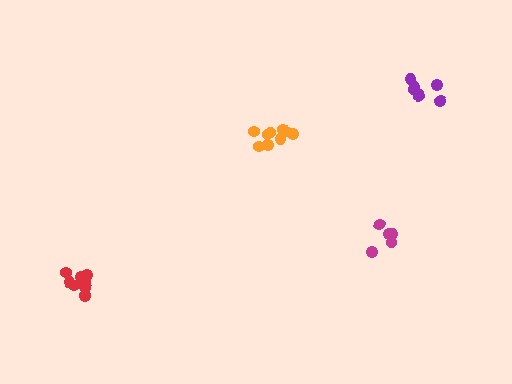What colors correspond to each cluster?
The clusters are colored: orange, purple, magenta, red.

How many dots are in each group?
Group 1: 9 dots, Group 2: 7 dots, Group 3: 5 dots, Group 4: 11 dots (32 total).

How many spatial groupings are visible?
There are 4 spatial groupings.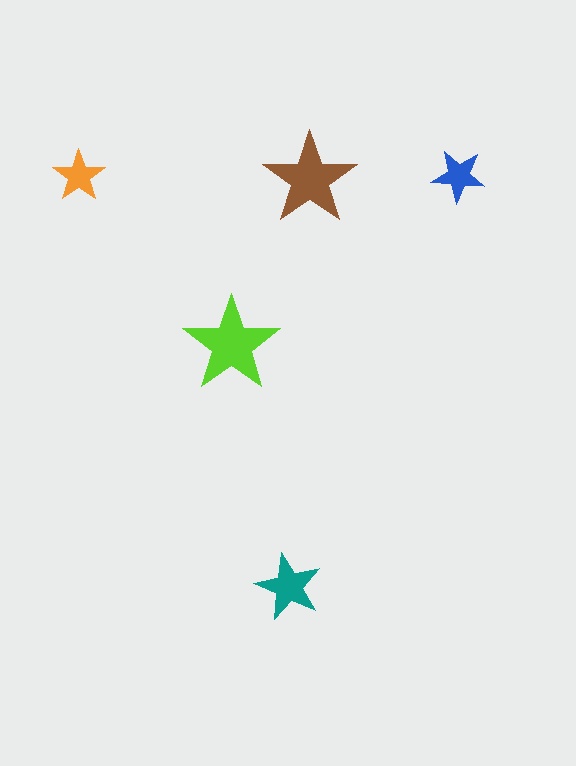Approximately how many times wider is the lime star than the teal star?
About 1.5 times wider.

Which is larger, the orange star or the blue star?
The blue one.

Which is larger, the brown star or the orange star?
The brown one.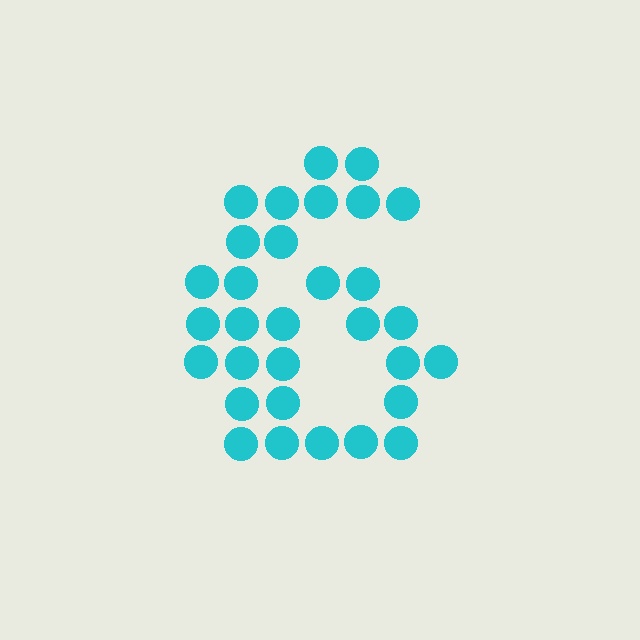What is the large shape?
The large shape is the digit 6.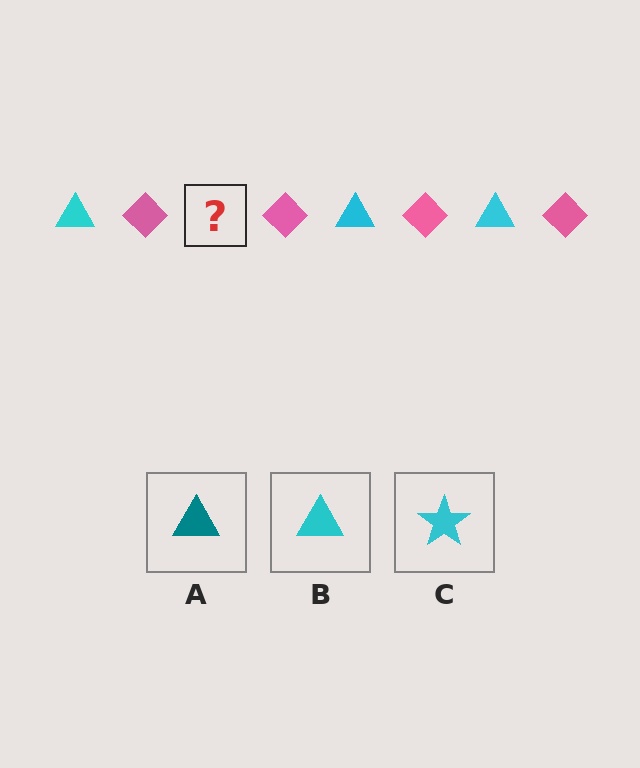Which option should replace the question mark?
Option B.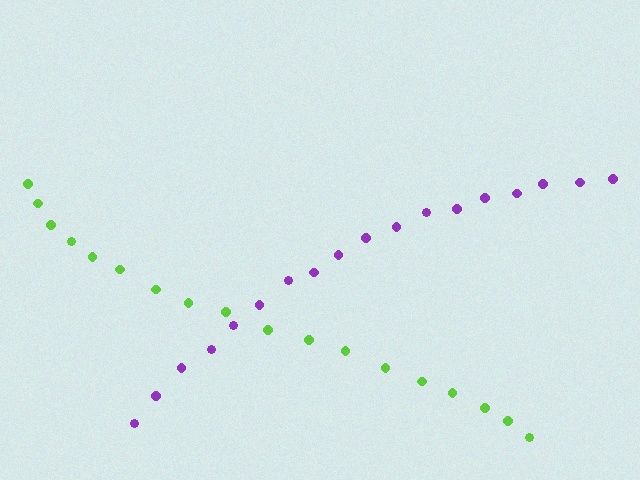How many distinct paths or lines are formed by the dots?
There are 2 distinct paths.